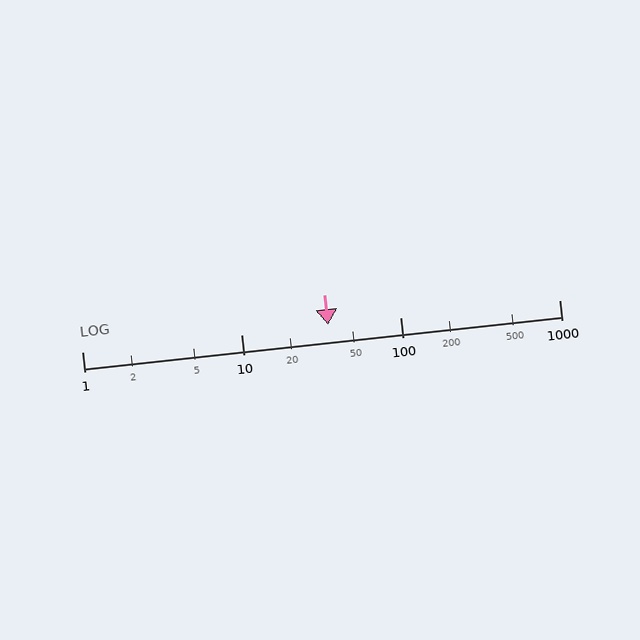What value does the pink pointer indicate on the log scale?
The pointer indicates approximately 35.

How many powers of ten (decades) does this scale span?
The scale spans 3 decades, from 1 to 1000.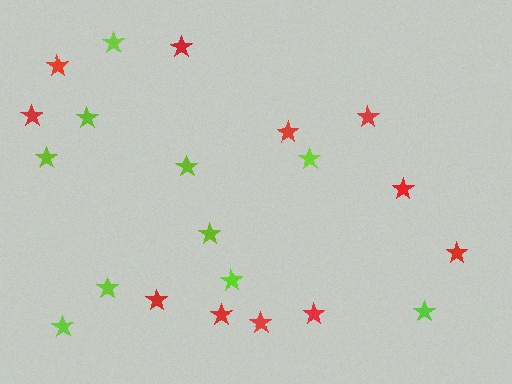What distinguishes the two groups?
There are 2 groups: one group of red stars (11) and one group of lime stars (10).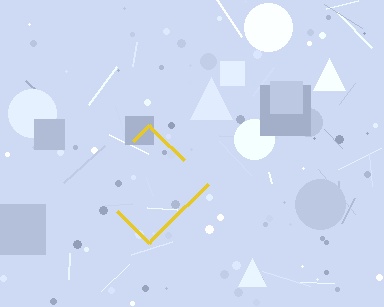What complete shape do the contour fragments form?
The contour fragments form a diamond.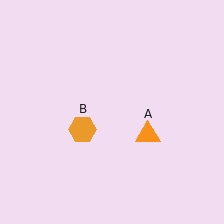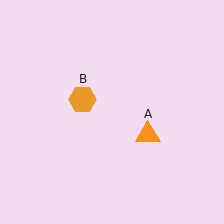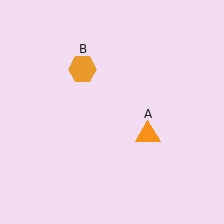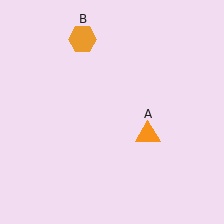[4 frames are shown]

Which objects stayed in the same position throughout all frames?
Orange triangle (object A) remained stationary.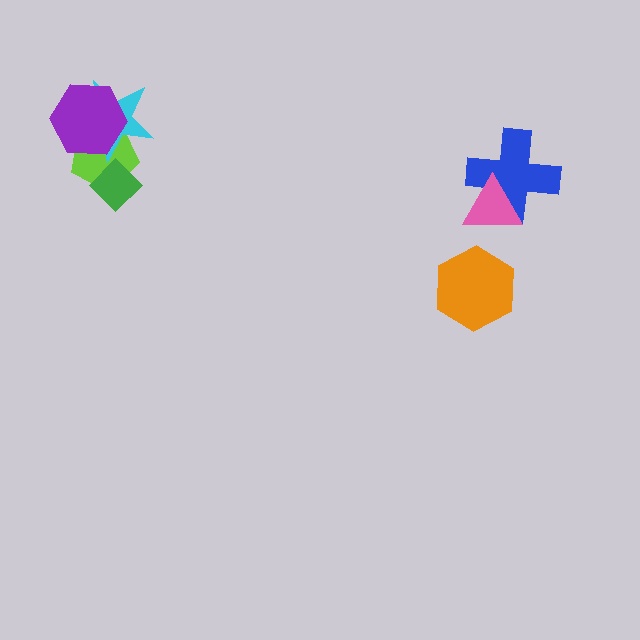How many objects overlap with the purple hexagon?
2 objects overlap with the purple hexagon.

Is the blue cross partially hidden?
Yes, it is partially covered by another shape.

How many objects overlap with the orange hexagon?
0 objects overlap with the orange hexagon.